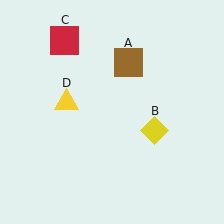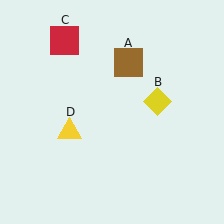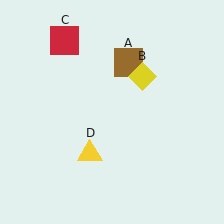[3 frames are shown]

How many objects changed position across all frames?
2 objects changed position: yellow diamond (object B), yellow triangle (object D).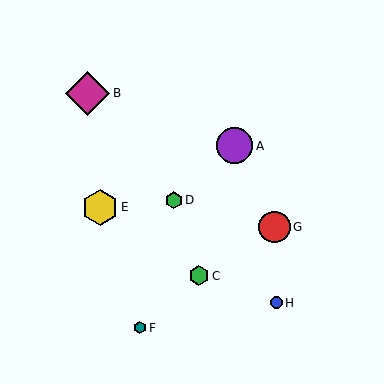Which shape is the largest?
The magenta diamond (labeled B) is the largest.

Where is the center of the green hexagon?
The center of the green hexagon is at (199, 276).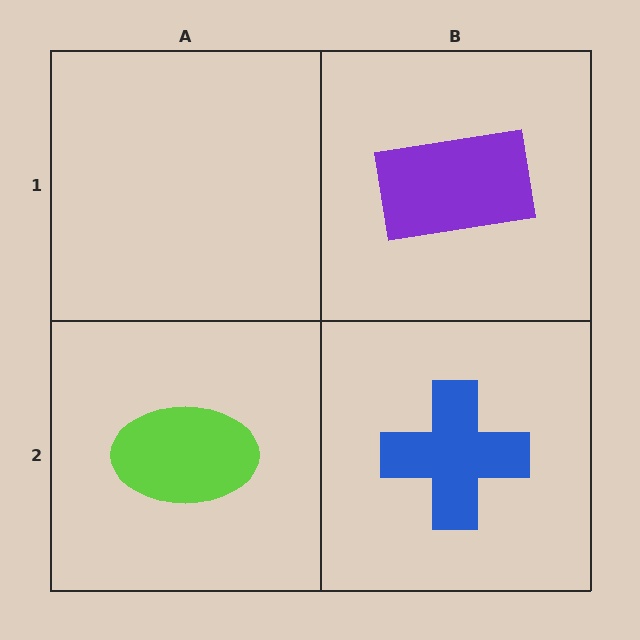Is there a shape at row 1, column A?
No, that cell is empty.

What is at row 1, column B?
A purple rectangle.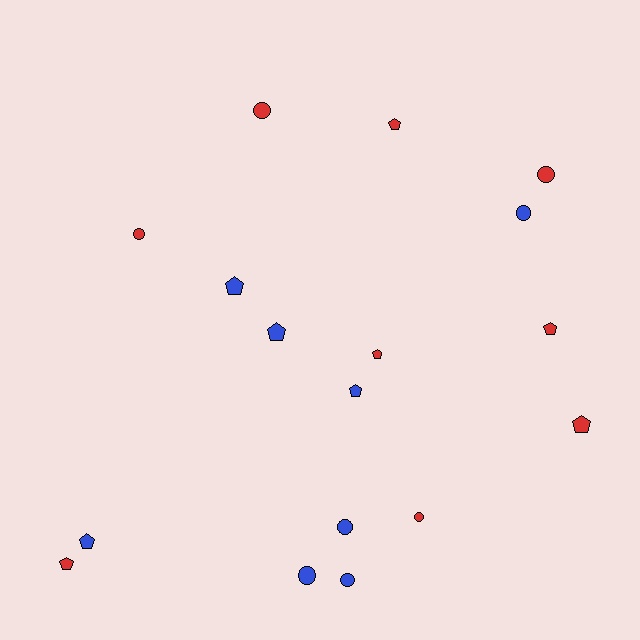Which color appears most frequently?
Red, with 9 objects.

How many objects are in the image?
There are 17 objects.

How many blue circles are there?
There are 4 blue circles.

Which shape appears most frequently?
Pentagon, with 9 objects.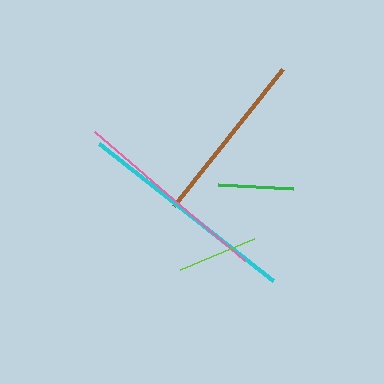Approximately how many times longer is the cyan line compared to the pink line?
The cyan line is approximately 1.1 times the length of the pink line.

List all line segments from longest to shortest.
From longest to shortest: cyan, pink, brown, lime, green.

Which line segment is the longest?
The cyan line is the longest at approximately 222 pixels.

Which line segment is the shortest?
The green line is the shortest at approximately 75 pixels.